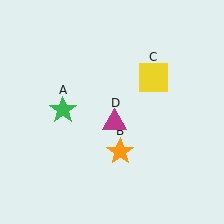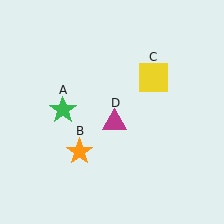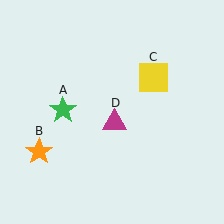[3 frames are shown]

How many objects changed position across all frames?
1 object changed position: orange star (object B).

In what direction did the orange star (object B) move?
The orange star (object B) moved left.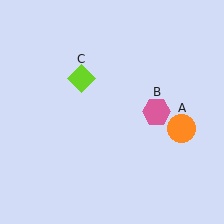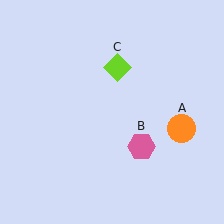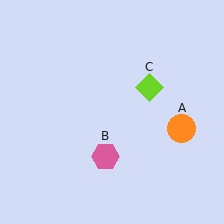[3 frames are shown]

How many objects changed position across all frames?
2 objects changed position: pink hexagon (object B), lime diamond (object C).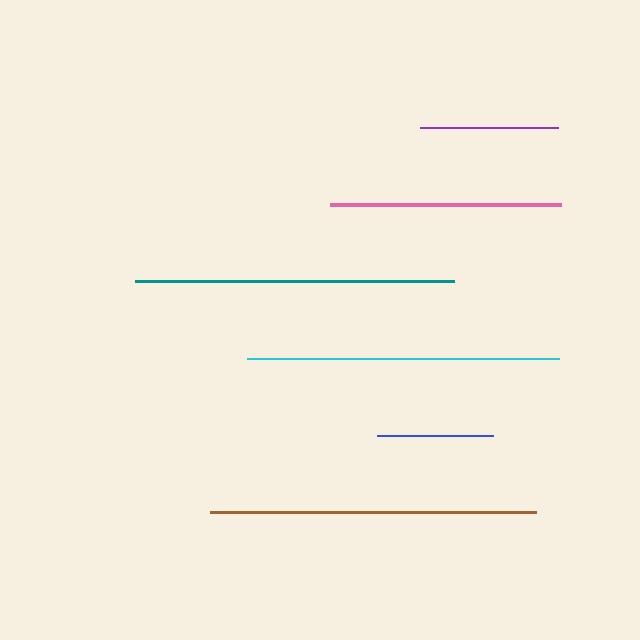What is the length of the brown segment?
The brown segment is approximately 327 pixels long.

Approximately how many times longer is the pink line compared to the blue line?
The pink line is approximately 2.0 times the length of the blue line.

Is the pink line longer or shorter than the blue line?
The pink line is longer than the blue line.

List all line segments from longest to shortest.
From longest to shortest: brown, teal, cyan, pink, purple, blue.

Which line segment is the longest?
The brown line is the longest at approximately 327 pixels.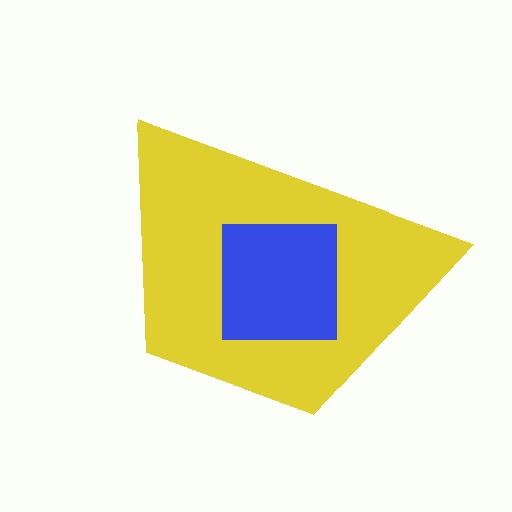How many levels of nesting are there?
2.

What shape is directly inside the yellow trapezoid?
The blue square.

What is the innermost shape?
The blue square.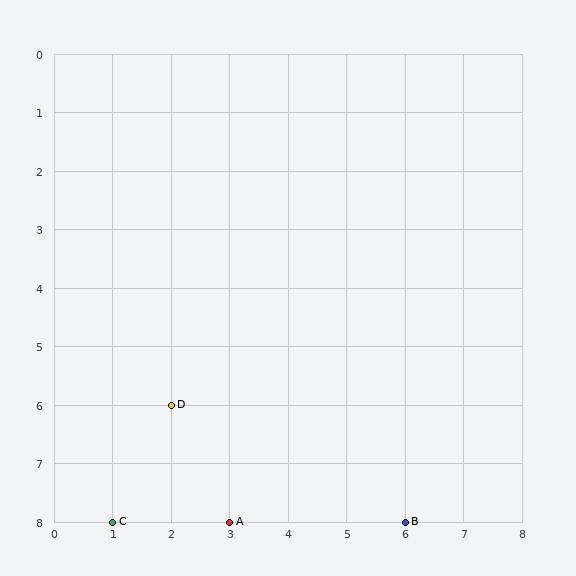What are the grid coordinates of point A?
Point A is at grid coordinates (3, 8).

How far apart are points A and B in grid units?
Points A and B are 3 columns apart.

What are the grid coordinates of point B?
Point B is at grid coordinates (6, 8).